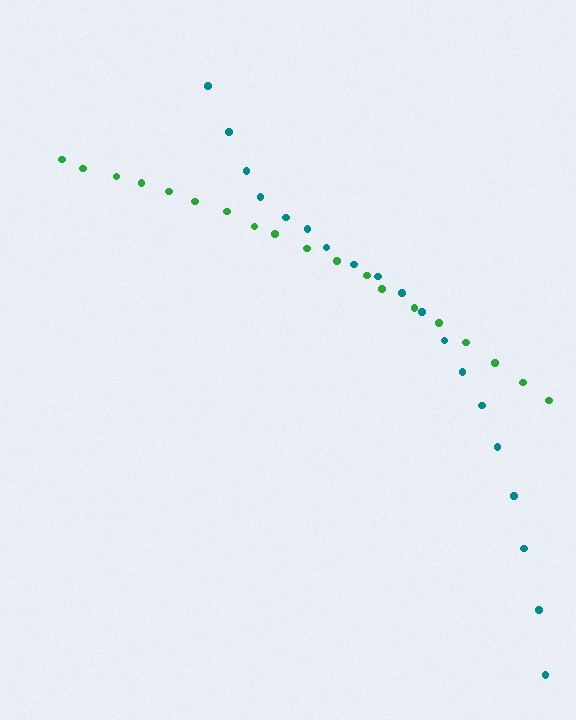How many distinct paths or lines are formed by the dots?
There are 2 distinct paths.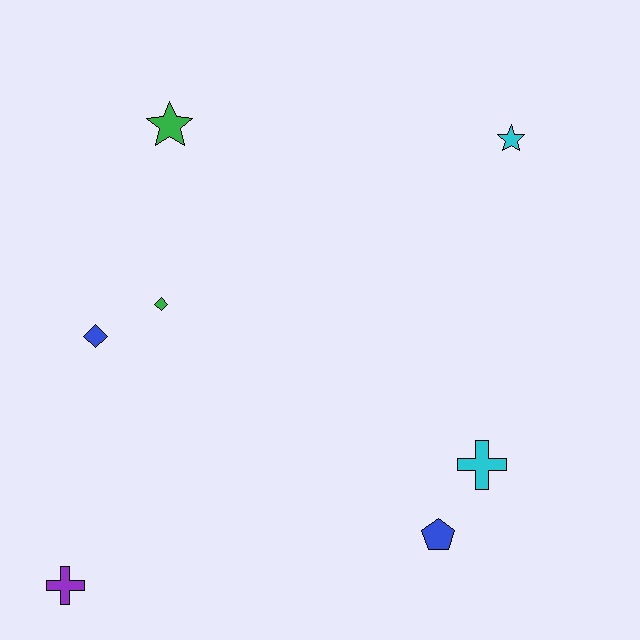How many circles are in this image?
There are no circles.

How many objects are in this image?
There are 7 objects.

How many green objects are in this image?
There are 2 green objects.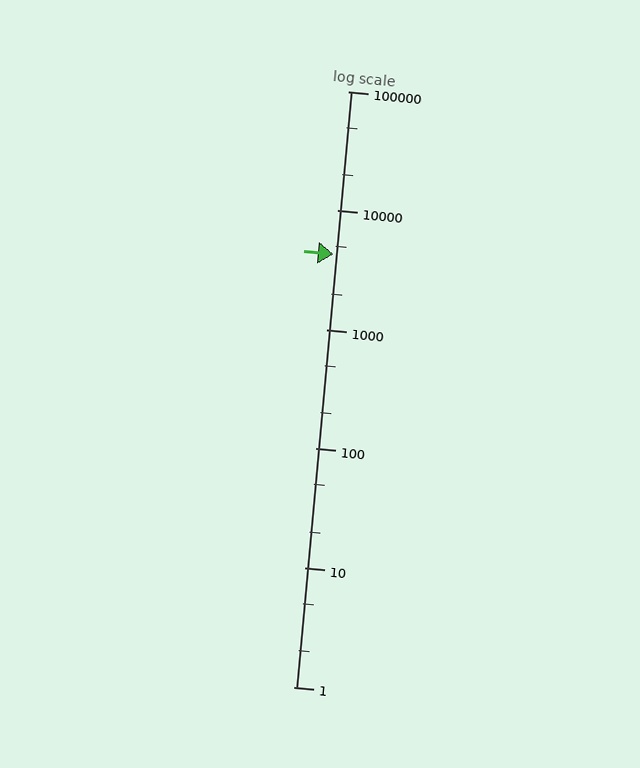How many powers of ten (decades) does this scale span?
The scale spans 5 decades, from 1 to 100000.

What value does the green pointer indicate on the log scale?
The pointer indicates approximately 4300.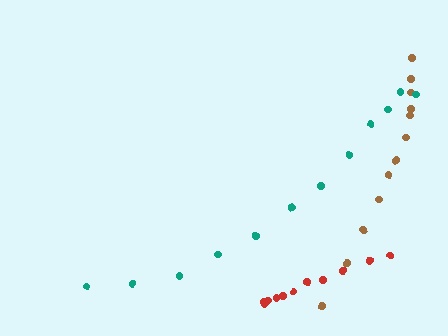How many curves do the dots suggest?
There are 3 distinct paths.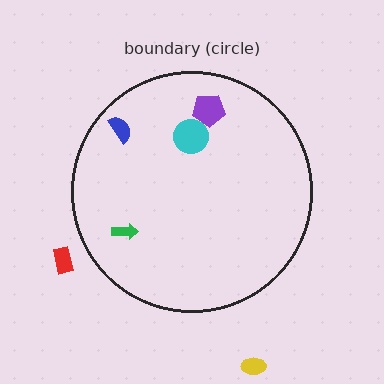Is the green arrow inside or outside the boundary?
Inside.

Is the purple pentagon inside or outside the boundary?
Inside.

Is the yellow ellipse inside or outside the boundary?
Outside.